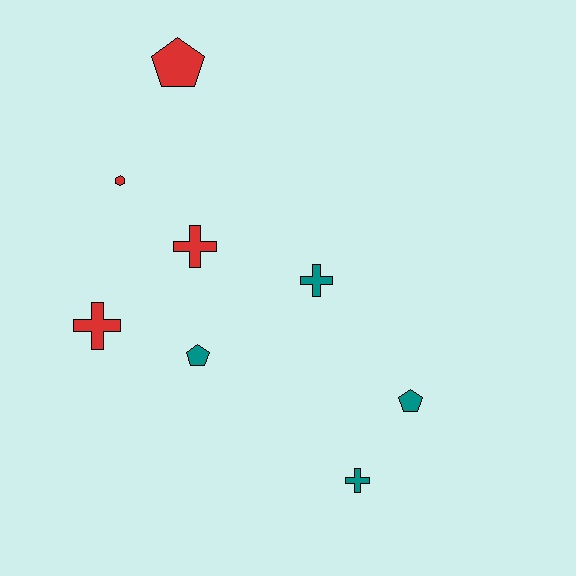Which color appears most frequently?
Teal, with 4 objects.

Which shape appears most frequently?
Cross, with 4 objects.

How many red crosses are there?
There are 2 red crosses.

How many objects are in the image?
There are 8 objects.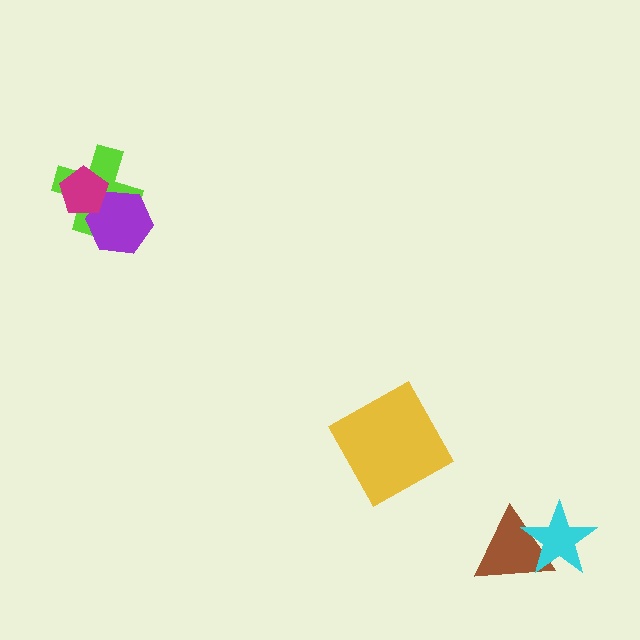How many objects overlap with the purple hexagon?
2 objects overlap with the purple hexagon.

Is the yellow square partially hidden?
No, no other shape covers it.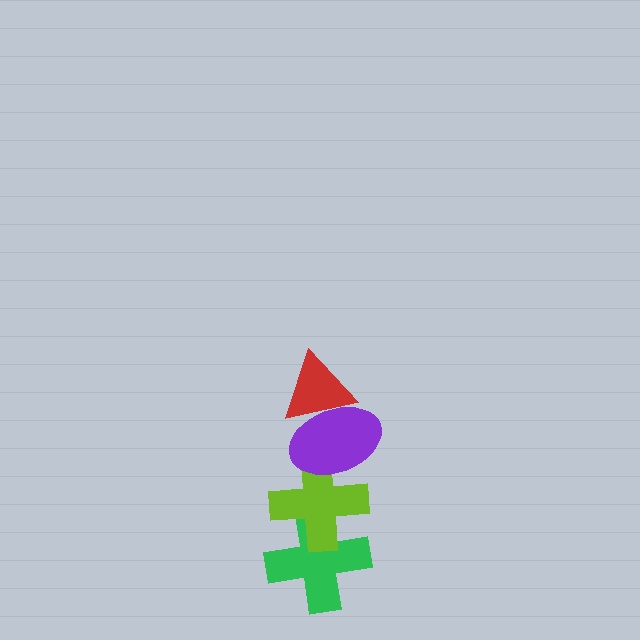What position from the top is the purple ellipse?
The purple ellipse is 2nd from the top.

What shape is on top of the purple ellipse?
The red triangle is on top of the purple ellipse.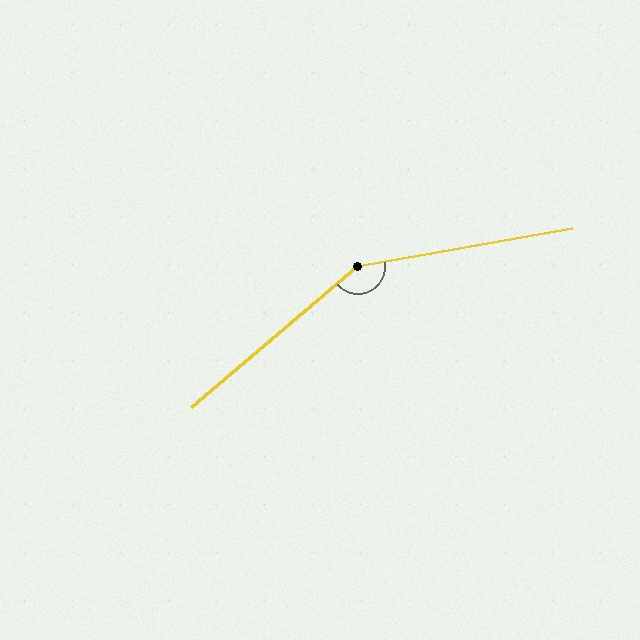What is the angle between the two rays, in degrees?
Approximately 150 degrees.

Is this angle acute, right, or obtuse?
It is obtuse.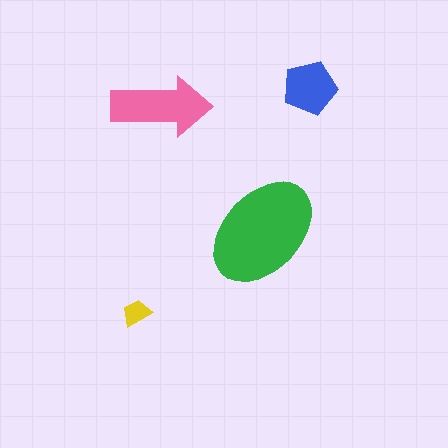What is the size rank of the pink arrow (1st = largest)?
2nd.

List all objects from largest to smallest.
The green ellipse, the pink arrow, the blue pentagon, the yellow trapezoid.